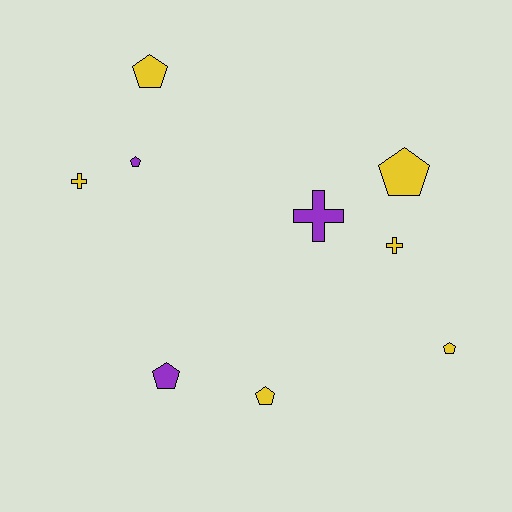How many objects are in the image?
There are 9 objects.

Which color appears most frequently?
Yellow, with 6 objects.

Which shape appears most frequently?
Pentagon, with 6 objects.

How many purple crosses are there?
There is 1 purple cross.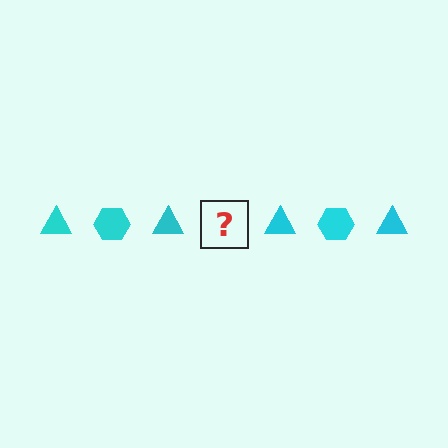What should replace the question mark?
The question mark should be replaced with a cyan hexagon.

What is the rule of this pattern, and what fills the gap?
The rule is that the pattern cycles through triangle, hexagon shapes in cyan. The gap should be filled with a cyan hexagon.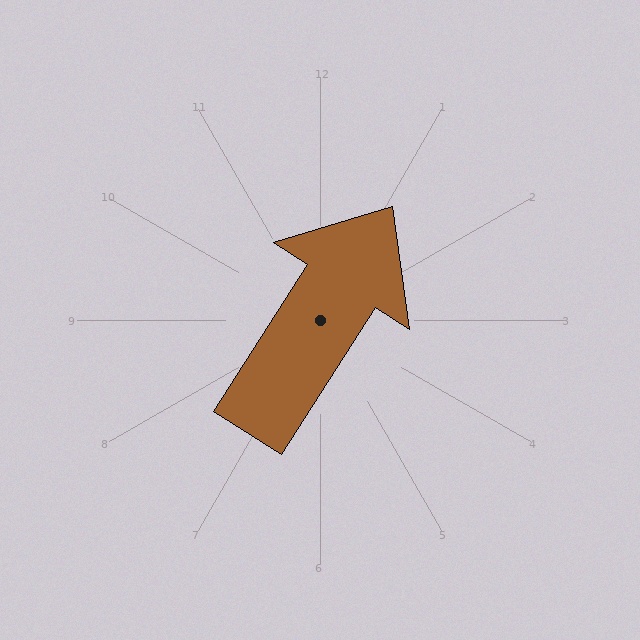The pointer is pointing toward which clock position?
Roughly 1 o'clock.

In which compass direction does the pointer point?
Northeast.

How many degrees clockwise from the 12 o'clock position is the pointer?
Approximately 33 degrees.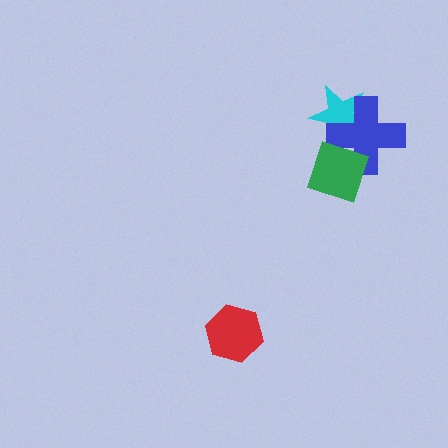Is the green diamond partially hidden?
No, no other shape covers it.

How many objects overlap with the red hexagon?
0 objects overlap with the red hexagon.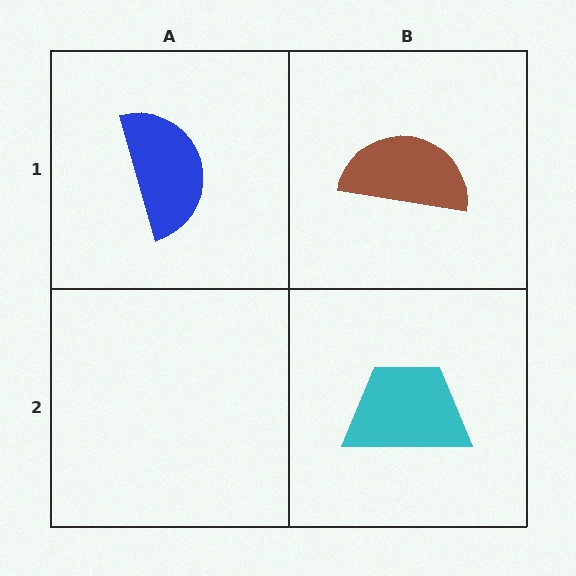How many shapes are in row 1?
2 shapes.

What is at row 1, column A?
A blue semicircle.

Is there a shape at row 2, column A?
No, that cell is empty.